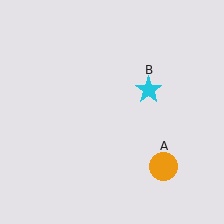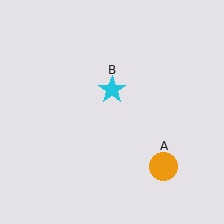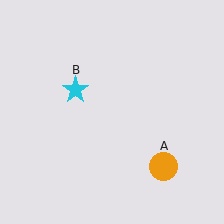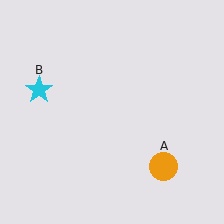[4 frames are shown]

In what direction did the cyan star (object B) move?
The cyan star (object B) moved left.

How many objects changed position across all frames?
1 object changed position: cyan star (object B).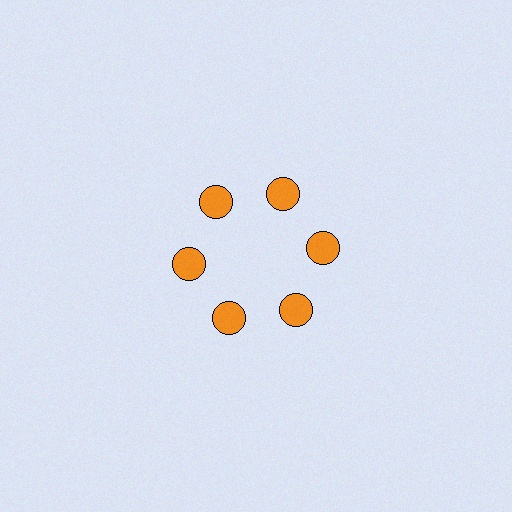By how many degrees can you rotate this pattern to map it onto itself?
The pattern maps onto itself every 60 degrees of rotation.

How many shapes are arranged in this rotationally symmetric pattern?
There are 6 shapes, arranged in 6 groups of 1.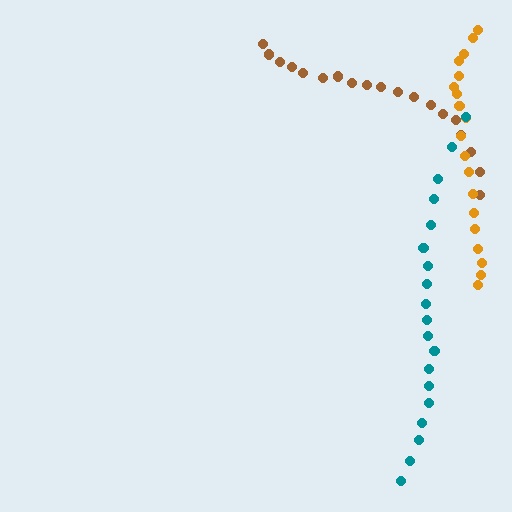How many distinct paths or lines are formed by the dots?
There are 3 distinct paths.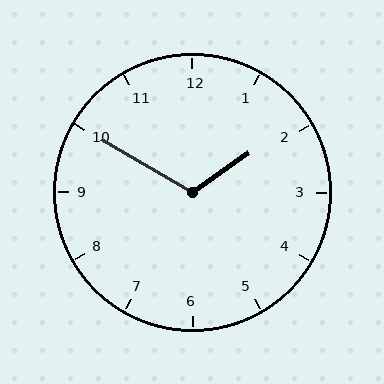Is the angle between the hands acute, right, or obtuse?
It is obtuse.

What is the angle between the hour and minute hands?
Approximately 115 degrees.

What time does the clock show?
1:50.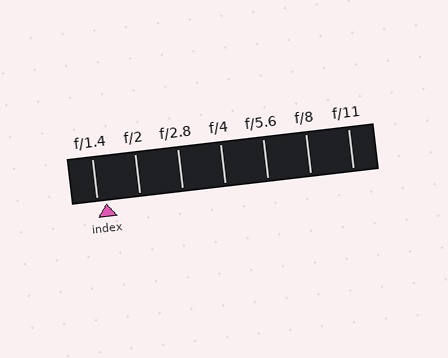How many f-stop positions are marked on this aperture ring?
There are 7 f-stop positions marked.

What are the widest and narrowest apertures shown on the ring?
The widest aperture shown is f/1.4 and the narrowest is f/11.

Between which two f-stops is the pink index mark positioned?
The index mark is between f/1.4 and f/2.